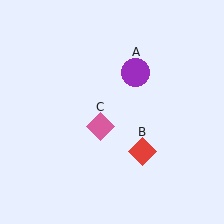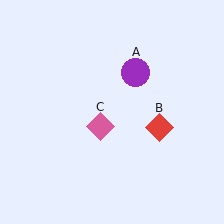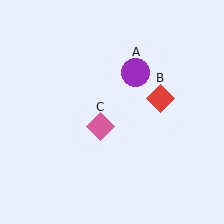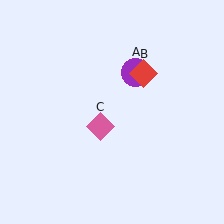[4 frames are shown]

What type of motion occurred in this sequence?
The red diamond (object B) rotated counterclockwise around the center of the scene.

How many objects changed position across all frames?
1 object changed position: red diamond (object B).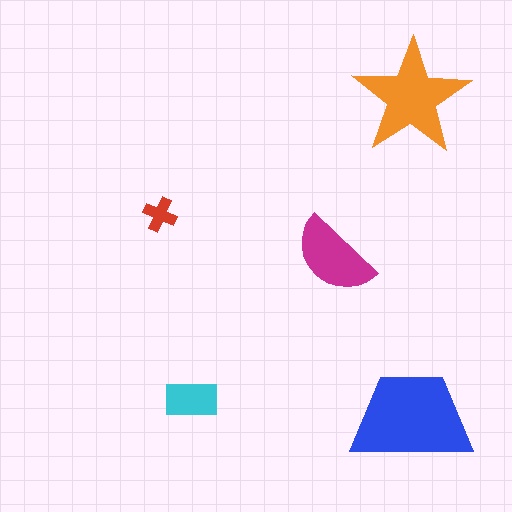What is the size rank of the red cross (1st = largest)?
5th.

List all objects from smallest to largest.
The red cross, the cyan rectangle, the magenta semicircle, the orange star, the blue trapezoid.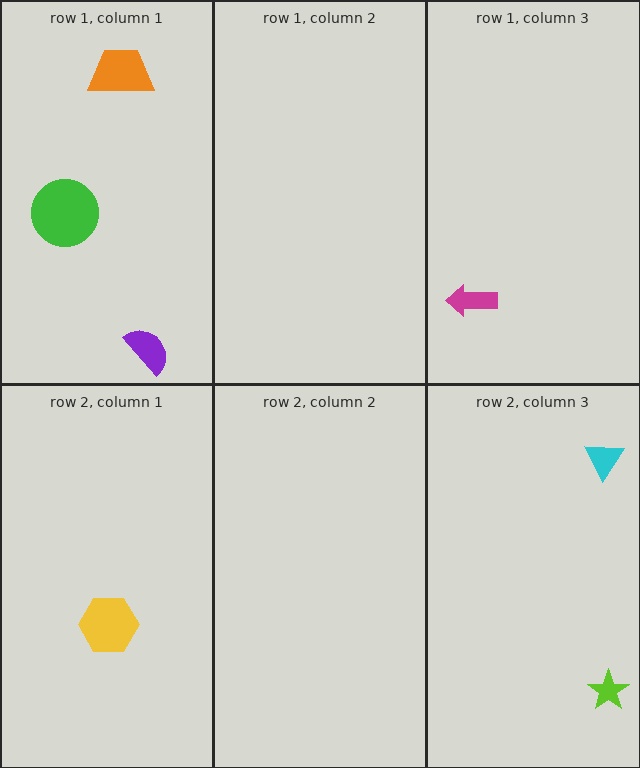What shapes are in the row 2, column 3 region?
The lime star, the cyan triangle.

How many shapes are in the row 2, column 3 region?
2.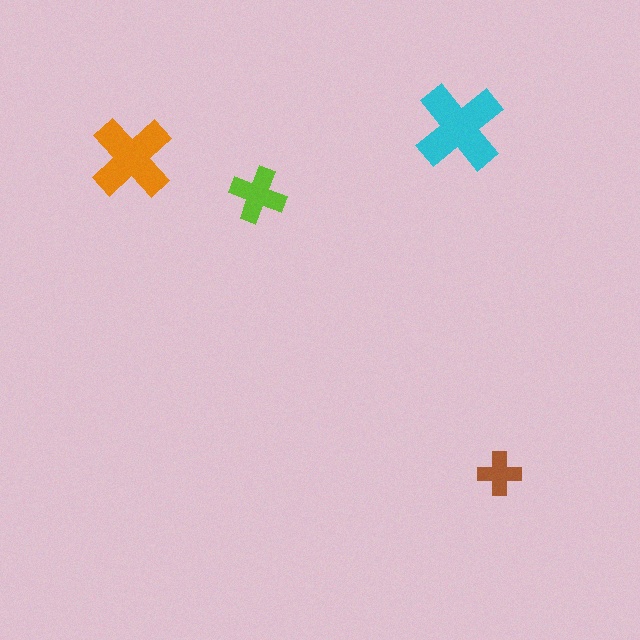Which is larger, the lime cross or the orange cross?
The orange one.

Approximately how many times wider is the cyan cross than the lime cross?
About 1.5 times wider.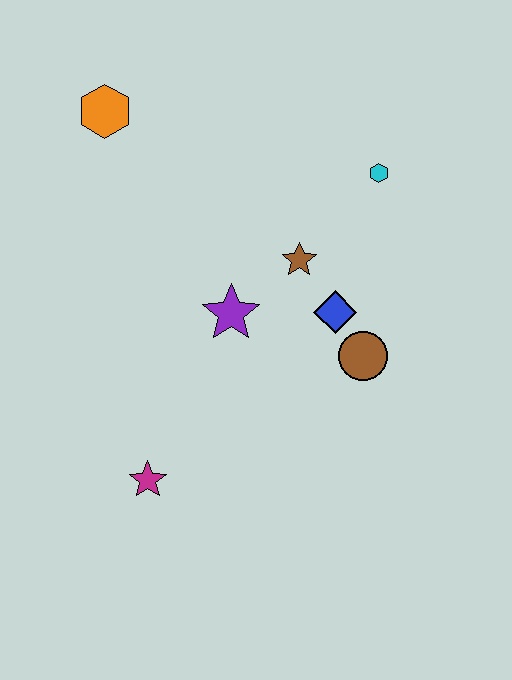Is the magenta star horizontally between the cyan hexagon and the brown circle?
No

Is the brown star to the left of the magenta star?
No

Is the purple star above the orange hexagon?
No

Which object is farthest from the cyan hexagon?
The magenta star is farthest from the cyan hexagon.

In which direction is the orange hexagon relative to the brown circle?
The orange hexagon is to the left of the brown circle.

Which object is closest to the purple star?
The brown star is closest to the purple star.